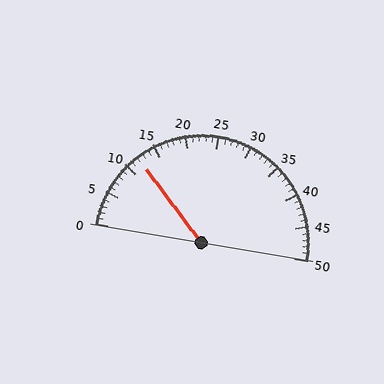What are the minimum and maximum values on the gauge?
The gauge ranges from 0 to 50.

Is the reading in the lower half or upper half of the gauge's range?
The reading is in the lower half of the range (0 to 50).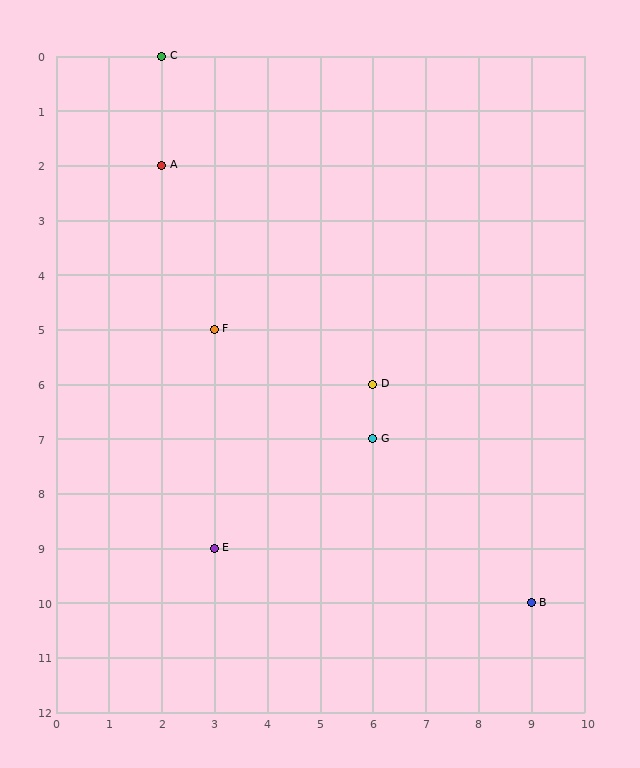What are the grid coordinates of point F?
Point F is at grid coordinates (3, 5).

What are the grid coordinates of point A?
Point A is at grid coordinates (2, 2).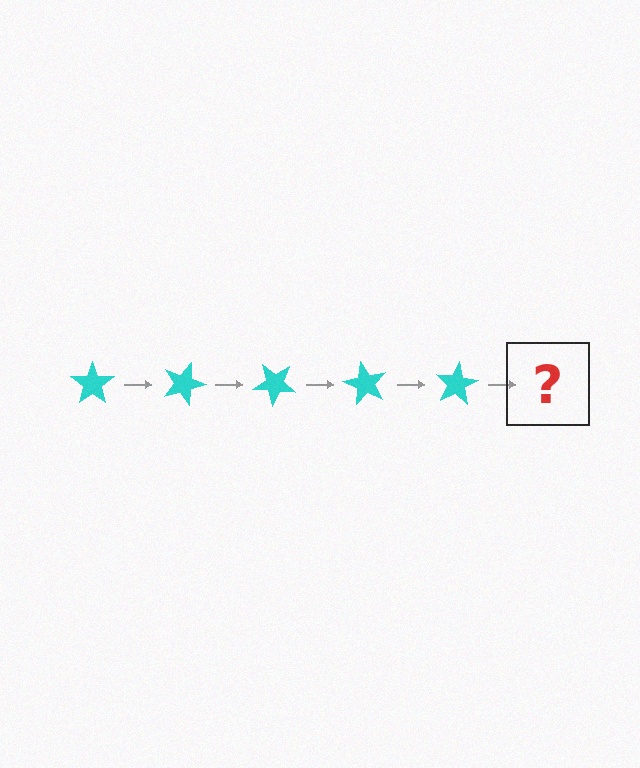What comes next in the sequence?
The next element should be a cyan star rotated 100 degrees.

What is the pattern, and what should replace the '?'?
The pattern is that the star rotates 20 degrees each step. The '?' should be a cyan star rotated 100 degrees.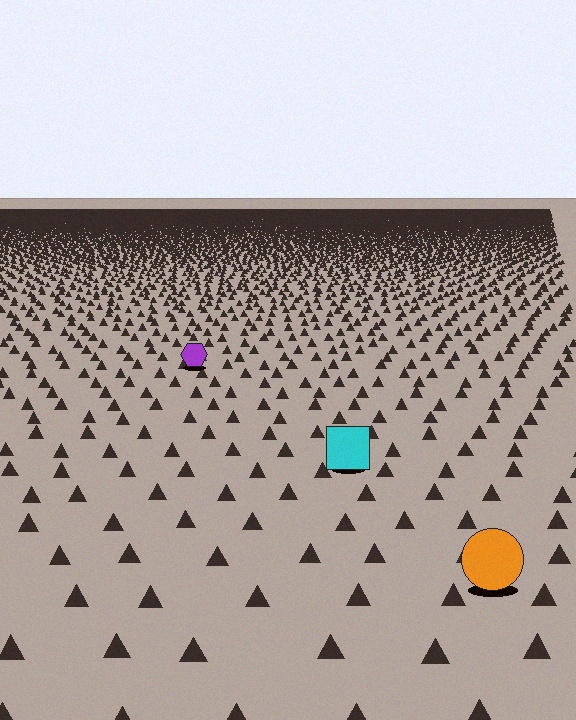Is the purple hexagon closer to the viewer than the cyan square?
No. The cyan square is closer — you can tell from the texture gradient: the ground texture is coarser near it.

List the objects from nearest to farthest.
From nearest to farthest: the orange circle, the cyan square, the purple hexagon.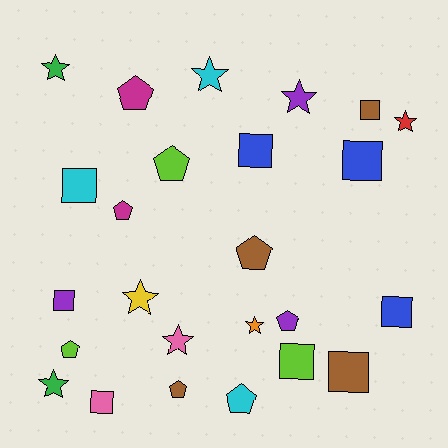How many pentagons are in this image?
There are 8 pentagons.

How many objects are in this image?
There are 25 objects.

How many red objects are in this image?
There is 1 red object.